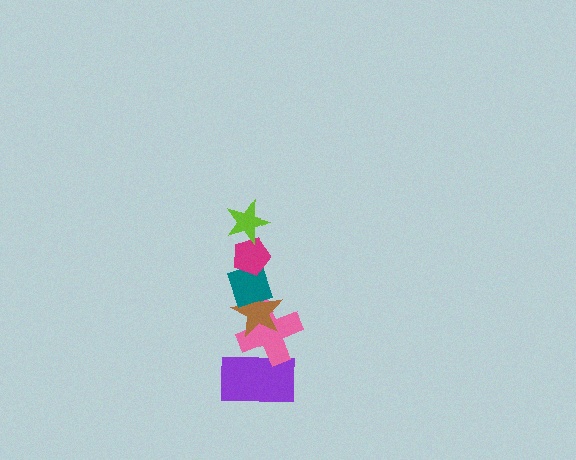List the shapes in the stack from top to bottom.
From top to bottom: the lime star, the magenta pentagon, the teal diamond, the brown star, the pink cross, the purple rectangle.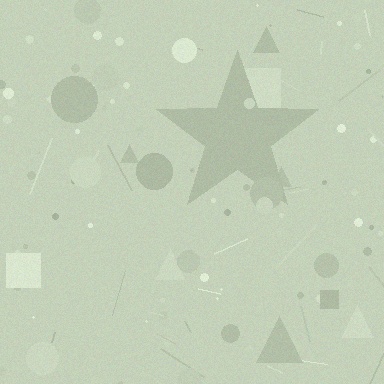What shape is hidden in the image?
A star is hidden in the image.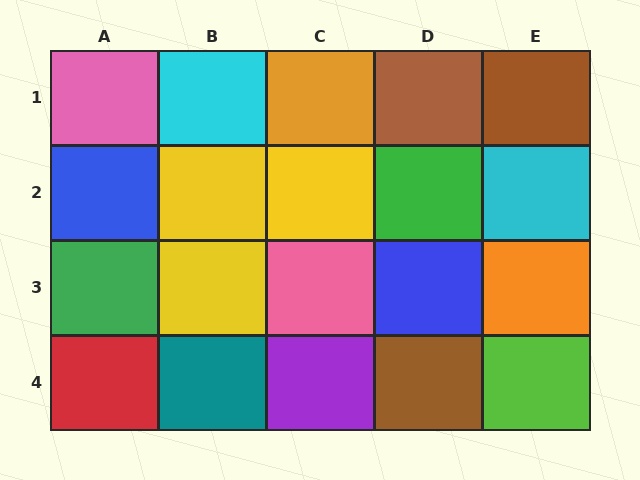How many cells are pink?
2 cells are pink.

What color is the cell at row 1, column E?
Brown.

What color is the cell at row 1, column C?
Orange.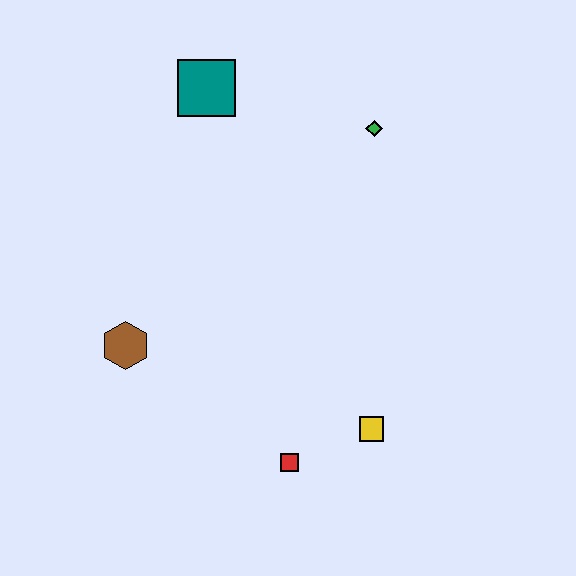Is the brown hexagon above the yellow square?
Yes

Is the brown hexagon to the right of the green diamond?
No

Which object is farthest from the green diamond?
The red square is farthest from the green diamond.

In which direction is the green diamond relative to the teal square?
The green diamond is to the right of the teal square.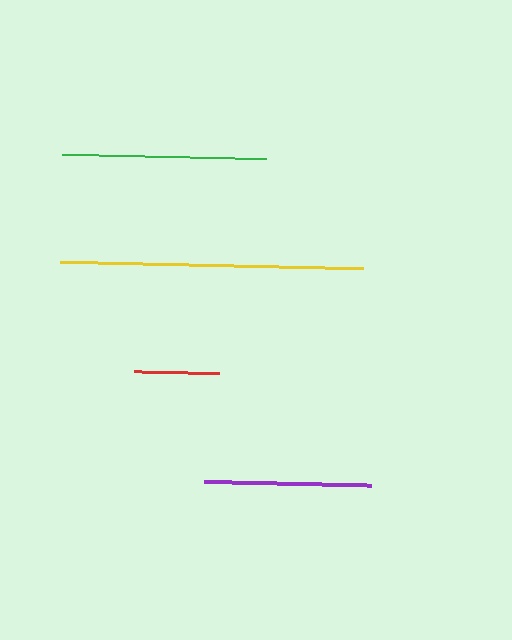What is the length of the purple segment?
The purple segment is approximately 168 pixels long.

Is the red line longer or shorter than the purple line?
The purple line is longer than the red line.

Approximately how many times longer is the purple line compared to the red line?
The purple line is approximately 2.0 times the length of the red line.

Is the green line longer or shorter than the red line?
The green line is longer than the red line.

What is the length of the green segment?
The green segment is approximately 205 pixels long.